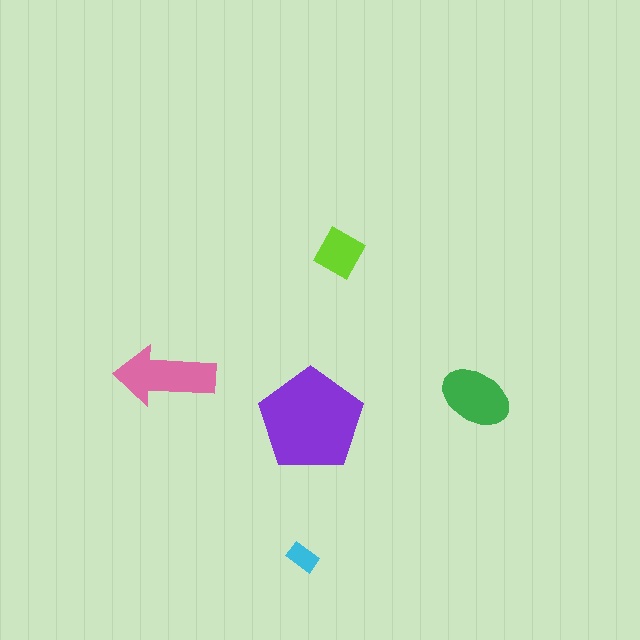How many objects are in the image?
There are 5 objects in the image.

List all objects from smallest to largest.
The cyan rectangle, the lime diamond, the green ellipse, the pink arrow, the purple pentagon.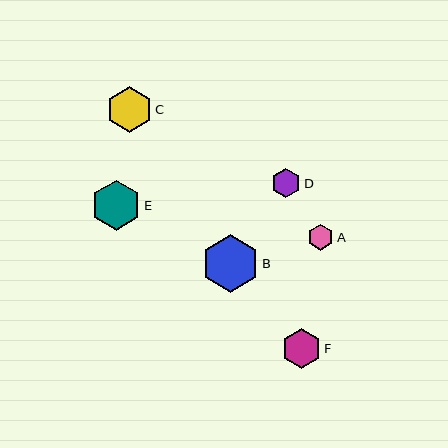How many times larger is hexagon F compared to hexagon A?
Hexagon F is approximately 1.5 times the size of hexagon A.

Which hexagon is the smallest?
Hexagon A is the smallest with a size of approximately 26 pixels.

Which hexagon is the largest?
Hexagon B is the largest with a size of approximately 58 pixels.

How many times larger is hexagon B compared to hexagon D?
Hexagon B is approximately 2.0 times the size of hexagon D.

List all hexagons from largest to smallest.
From largest to smallest: B, E, C, F, D, A.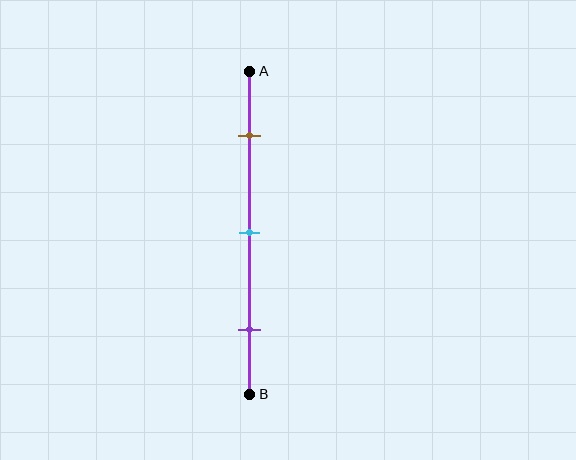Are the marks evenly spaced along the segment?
Yes, the marks are approximately evenly spaced.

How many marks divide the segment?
There are 3 marks dividing the segment.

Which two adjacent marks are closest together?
The brown and cyan marks are the closest adjacent pair.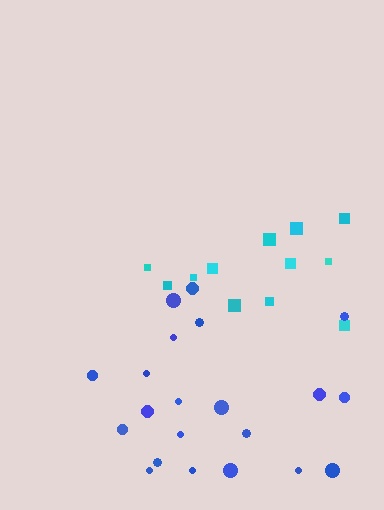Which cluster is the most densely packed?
Blue.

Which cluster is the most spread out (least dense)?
Cyan.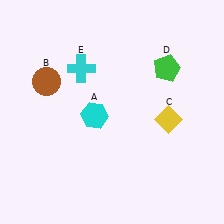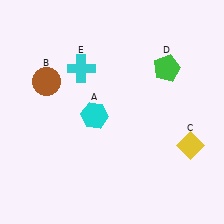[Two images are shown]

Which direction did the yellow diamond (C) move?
The yellow diamond (C) moved down.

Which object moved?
The yellow diamond (C) moved down.